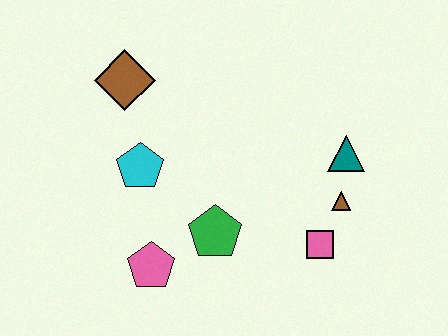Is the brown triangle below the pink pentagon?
No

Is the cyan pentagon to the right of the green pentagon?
No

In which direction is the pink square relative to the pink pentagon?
The pink square is to the right of the pink pentagon.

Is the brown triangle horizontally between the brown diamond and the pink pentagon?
No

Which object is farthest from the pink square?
The brown diamond is farthest from the pink square.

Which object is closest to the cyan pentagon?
The brown diamond is closest to the cyan pentagon.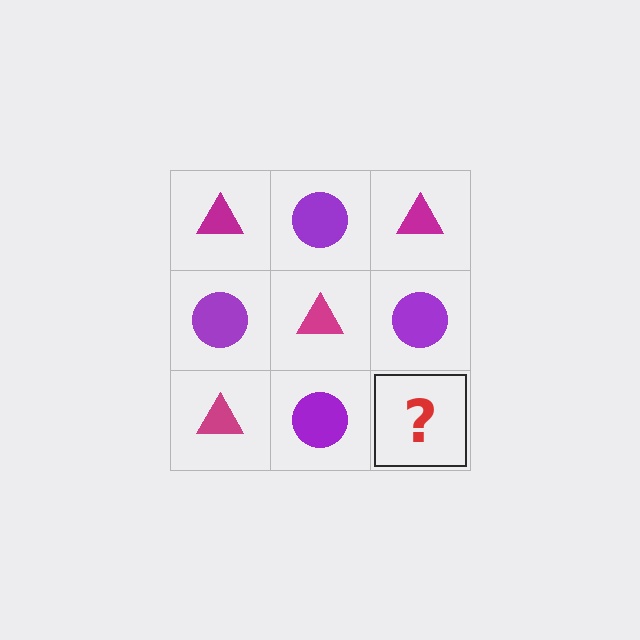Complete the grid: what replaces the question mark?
The question mark should be replaced with a magenta triangle.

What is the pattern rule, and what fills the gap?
The rule is that it alternates magenta triangle and purple circle in a checkerboard pattern. The gap should be filled with a magenta triangle.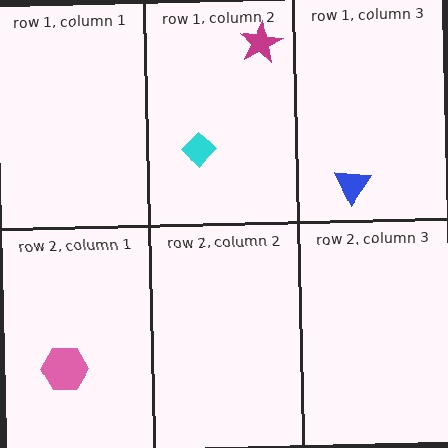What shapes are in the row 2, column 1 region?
The pink hexagon.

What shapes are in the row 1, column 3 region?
The blue triangle.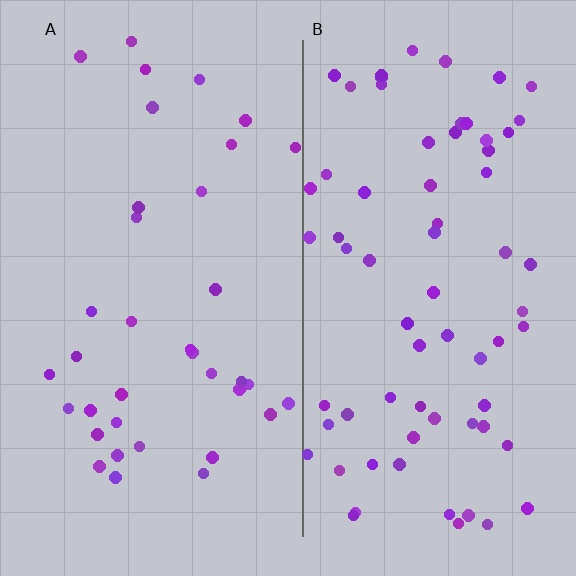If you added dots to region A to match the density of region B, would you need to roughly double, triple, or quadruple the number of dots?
Approximately double.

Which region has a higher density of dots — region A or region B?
B (the right).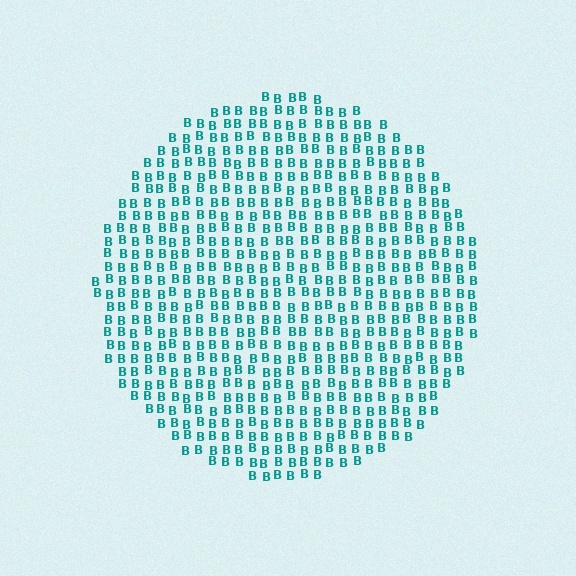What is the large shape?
The large shape is a circle.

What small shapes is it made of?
It is made of small letter B's.